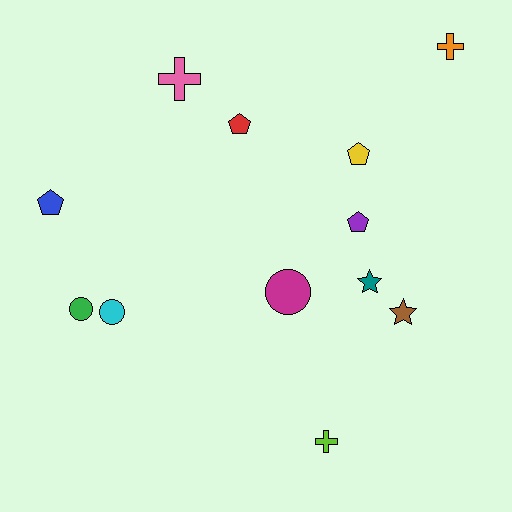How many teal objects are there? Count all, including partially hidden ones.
There is 1 teal object.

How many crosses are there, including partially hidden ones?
There are 3 crosses.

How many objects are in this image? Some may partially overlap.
There are 12 objects.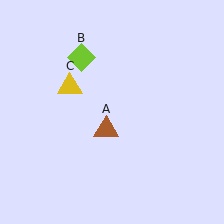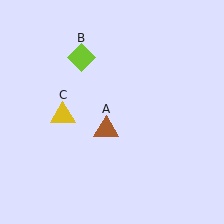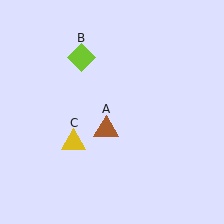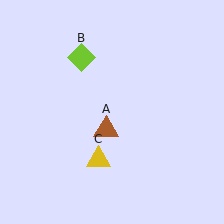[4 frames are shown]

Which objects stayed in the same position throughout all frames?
Brown triangle (object A) and lime diamond (object B) remained stationary.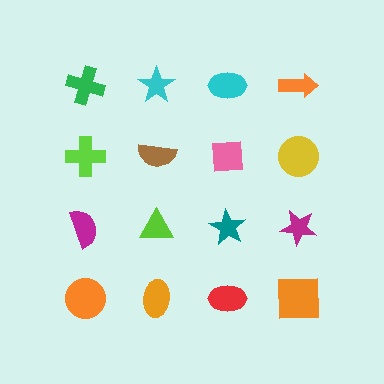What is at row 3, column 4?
A magenta star.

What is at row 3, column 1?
A magenta semicircle.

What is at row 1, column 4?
An orange arrow.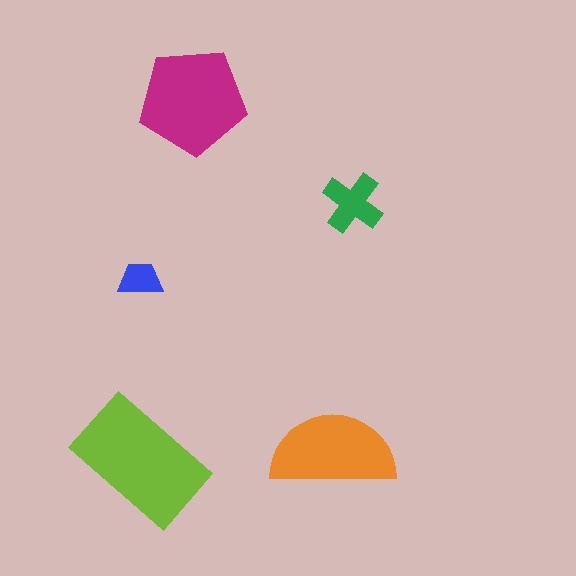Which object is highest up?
The magenta pentagon is topmost.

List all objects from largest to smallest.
The lime rectangle, the magenta pentagon, the orange semicircle, the green cross, the blue trapezoid.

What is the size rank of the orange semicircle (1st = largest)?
3rd.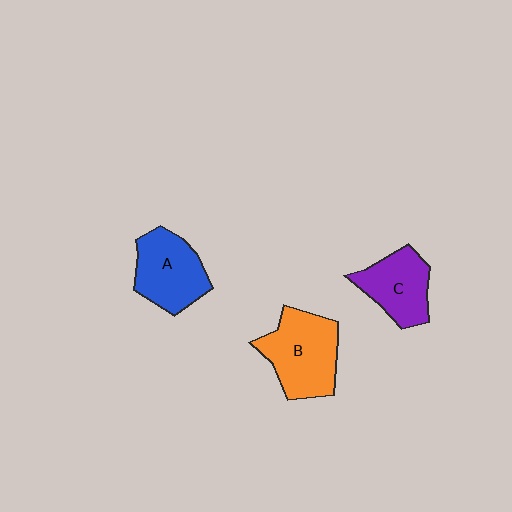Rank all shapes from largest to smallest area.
From largest to smallest: B (orange), A (blue), C (purple).